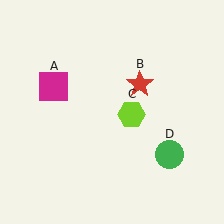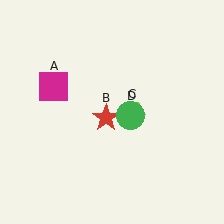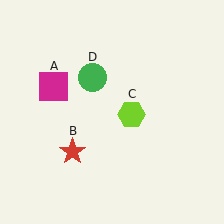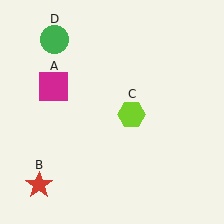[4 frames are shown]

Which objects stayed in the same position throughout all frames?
Magenta square (object A) and lime hexagon (object C) remained stationary.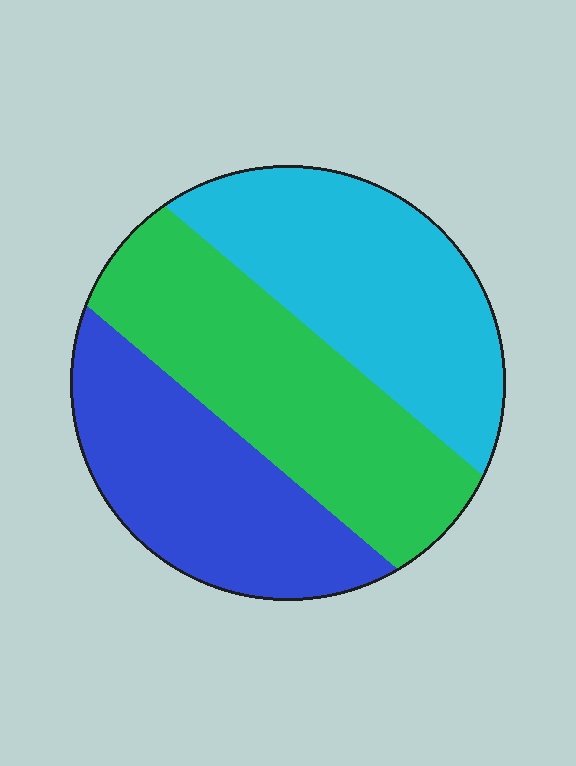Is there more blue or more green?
Green.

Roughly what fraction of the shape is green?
Green takes up between a third and a half of the shape.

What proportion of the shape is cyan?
Cyan takes up between a quarter and a half of the shape.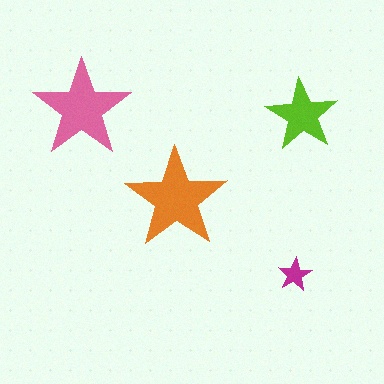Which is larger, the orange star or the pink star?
The orange one.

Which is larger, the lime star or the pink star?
The pink one.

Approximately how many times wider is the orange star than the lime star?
About 1.5 times wider.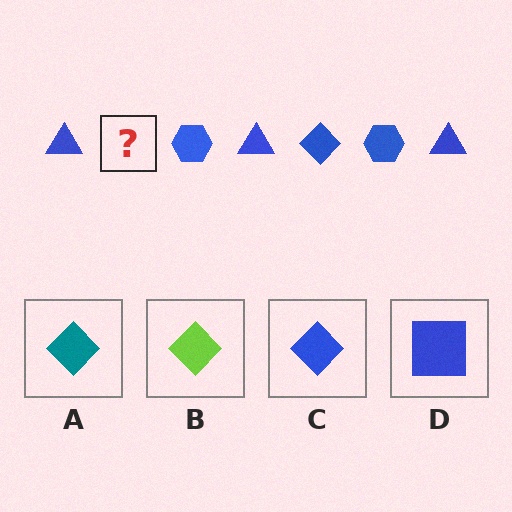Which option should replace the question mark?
Option C.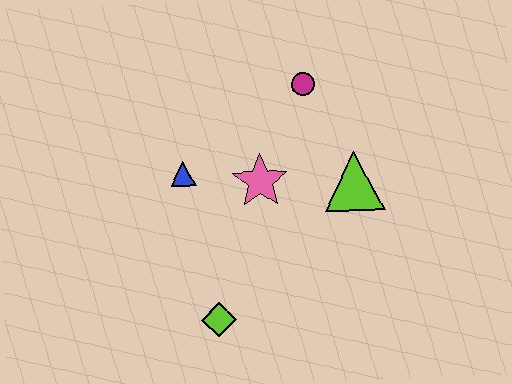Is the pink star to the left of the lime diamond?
No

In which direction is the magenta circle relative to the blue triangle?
The magenta circle is to the right of the blue triangle.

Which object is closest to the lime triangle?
The pink star is closest to the lime triangle.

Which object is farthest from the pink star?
The lime diamond is farthest from the pink star.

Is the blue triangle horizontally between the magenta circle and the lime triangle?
No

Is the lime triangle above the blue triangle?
No